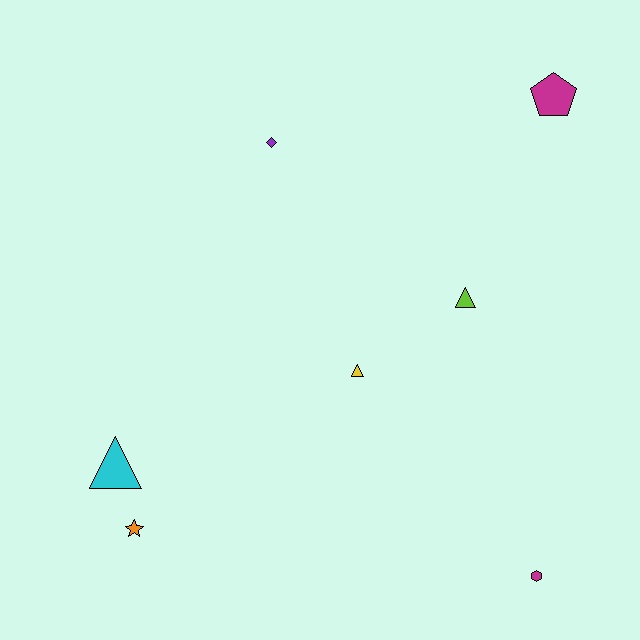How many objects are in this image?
There are 7 objects.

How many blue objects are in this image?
There are no blue objects.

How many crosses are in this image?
There are no crosses.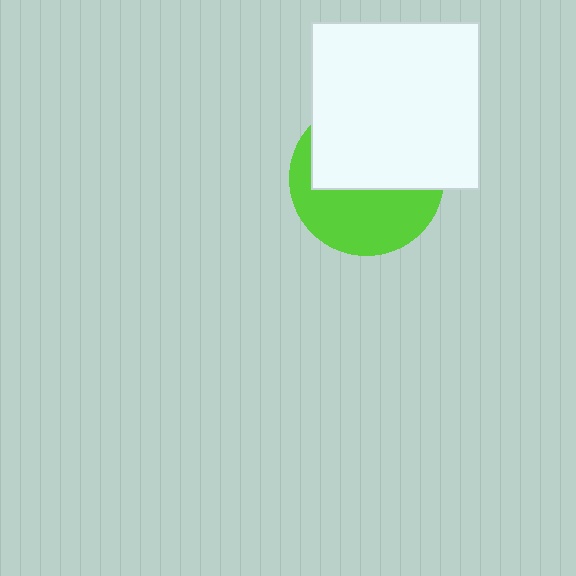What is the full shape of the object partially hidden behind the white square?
The partially hidden object is a lime circle.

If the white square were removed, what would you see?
You would see the complete lime circle.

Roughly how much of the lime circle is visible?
About half of it is visible (roughly 47%).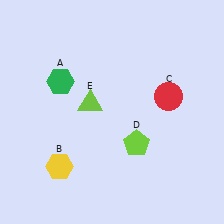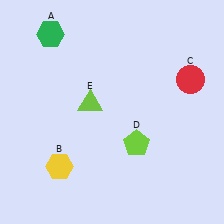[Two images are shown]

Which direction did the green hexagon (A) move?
The green hexagon (A) moved up.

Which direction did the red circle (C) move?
The red circle (C) moved right.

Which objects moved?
The objects that moved are: the green hexagon (A), the red circle (C).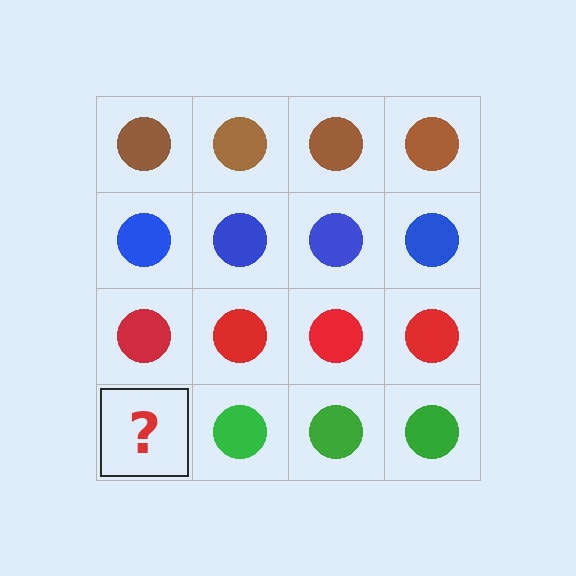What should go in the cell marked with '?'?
The missing cell should contain a green circle.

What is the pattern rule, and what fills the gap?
The rule is that each row has a consistent color. The gap should be filled with a green circle.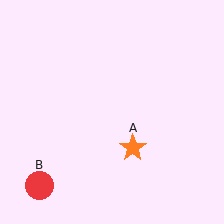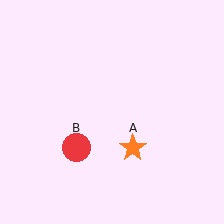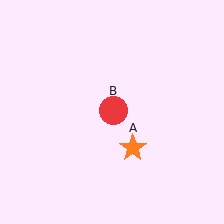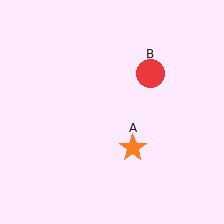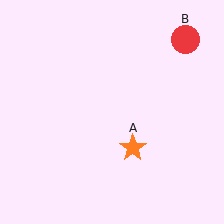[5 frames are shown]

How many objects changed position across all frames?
1 object changed position: red circle (object B).